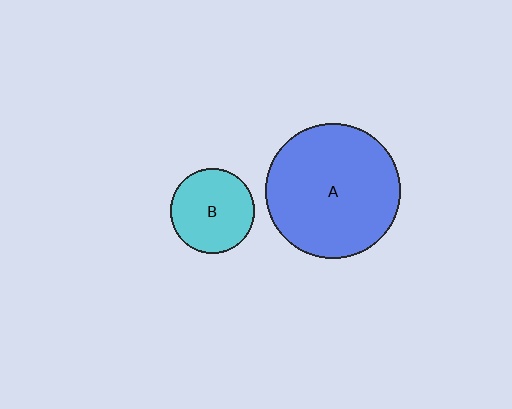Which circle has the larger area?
Circle A (blue).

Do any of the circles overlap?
No, none of the circles overlap.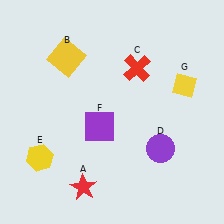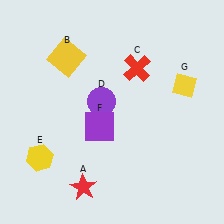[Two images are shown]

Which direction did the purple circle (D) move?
The purple circle (D) moved left.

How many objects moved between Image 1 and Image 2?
1 object moved between the two images.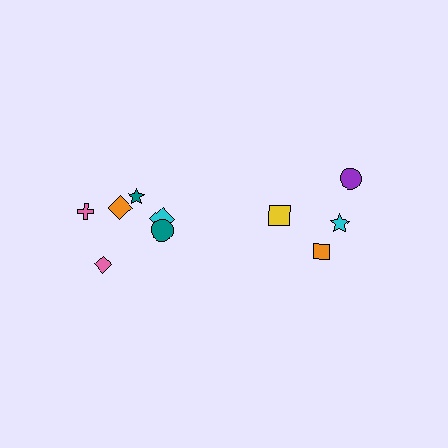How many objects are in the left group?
There are 6 objects.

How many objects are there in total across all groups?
There are 10 objects.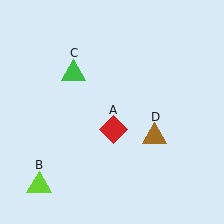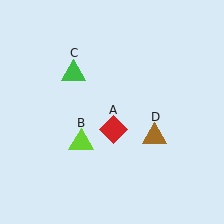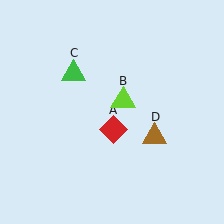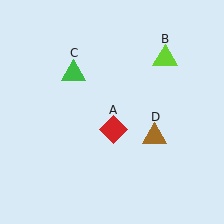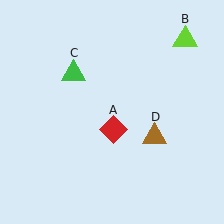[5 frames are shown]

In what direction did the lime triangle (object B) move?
The lime triangle (object B) moved up and to the right.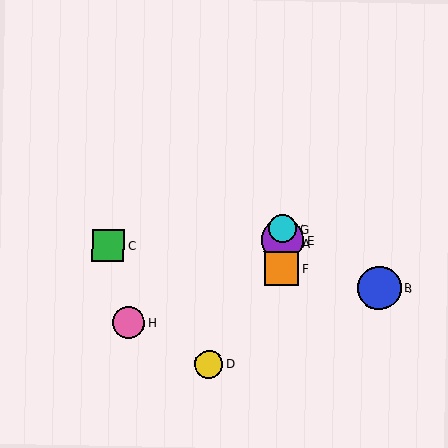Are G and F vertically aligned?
Yes, both are at x≈283.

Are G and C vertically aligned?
No, G is at x≈283 and C is at x≈108.